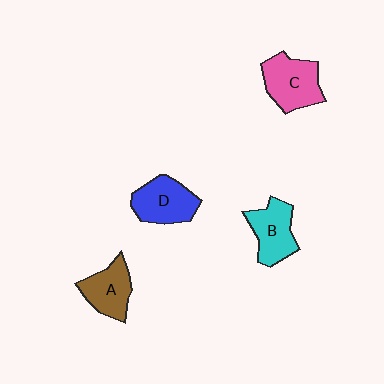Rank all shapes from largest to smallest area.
From largest to smallest: C (pink), D (blue), B (cyan), A (brown).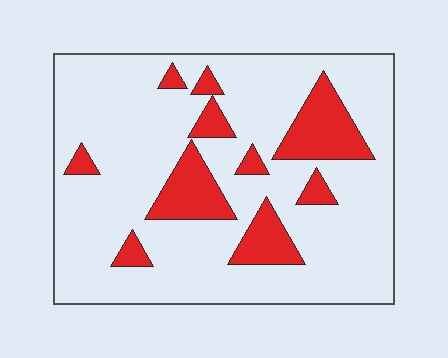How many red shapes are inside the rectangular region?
10.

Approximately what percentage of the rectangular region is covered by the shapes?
Approximately 20%.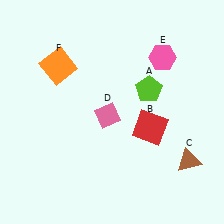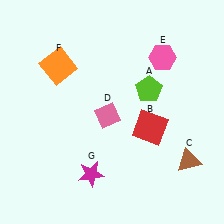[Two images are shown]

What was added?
A magenta star (G) was added in Image 2.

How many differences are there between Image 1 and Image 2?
There is 1 difference between the two images.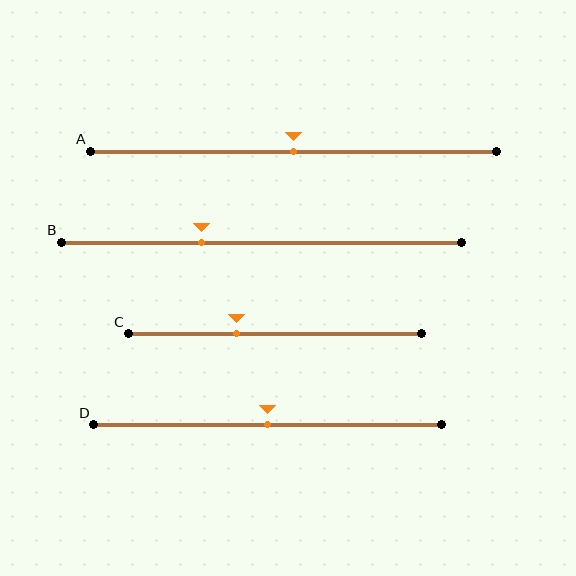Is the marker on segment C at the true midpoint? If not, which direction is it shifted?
No, the marker on segment C is shifted to the left by about 13% of the segment length.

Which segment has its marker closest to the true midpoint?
Segment A has its marker closest to the true midpoint.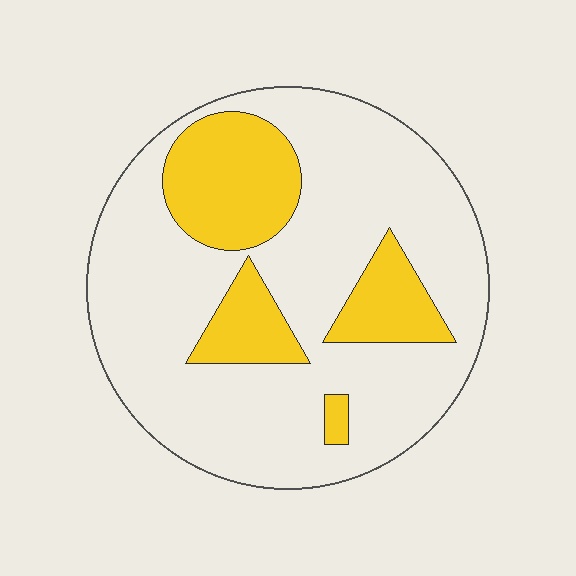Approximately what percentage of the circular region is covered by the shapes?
Approximately 25%.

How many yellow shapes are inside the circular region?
4.